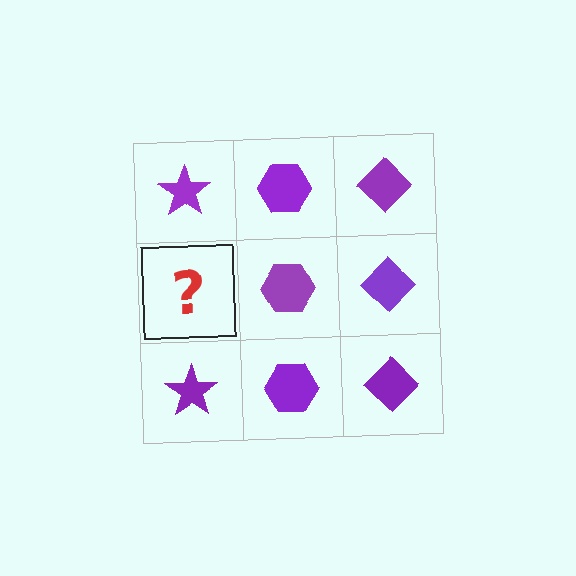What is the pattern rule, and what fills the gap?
The rule is that each column has a consistent shape. The gap should be filled with a purple star.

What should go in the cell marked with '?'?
The missing cell should contain a purple star.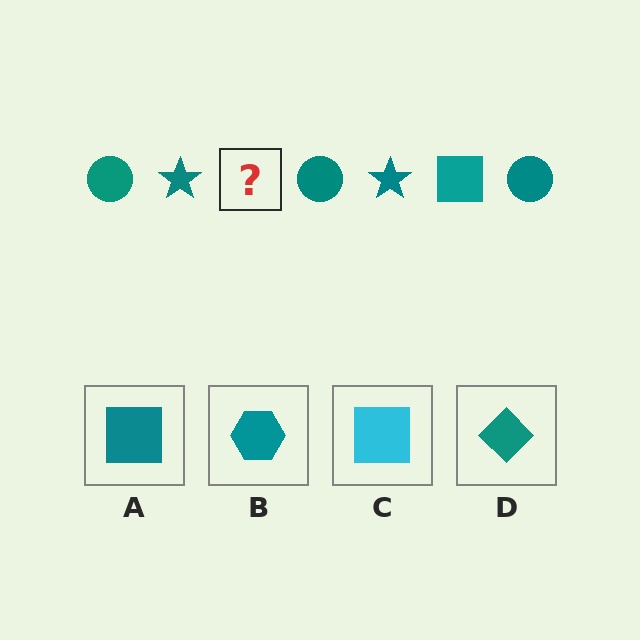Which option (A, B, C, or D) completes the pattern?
A.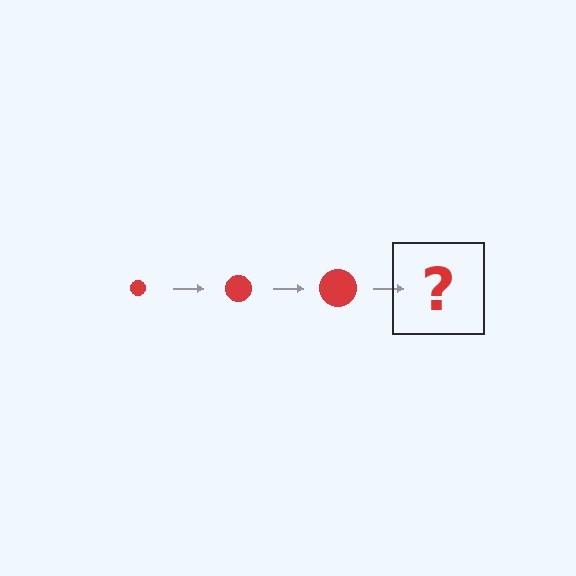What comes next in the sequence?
The next element should be a red circle, larger than the previous one.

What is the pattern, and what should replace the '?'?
The pattern is that the circle gets progressively larger each step. The '?' should be a red circle, larger than the previous one.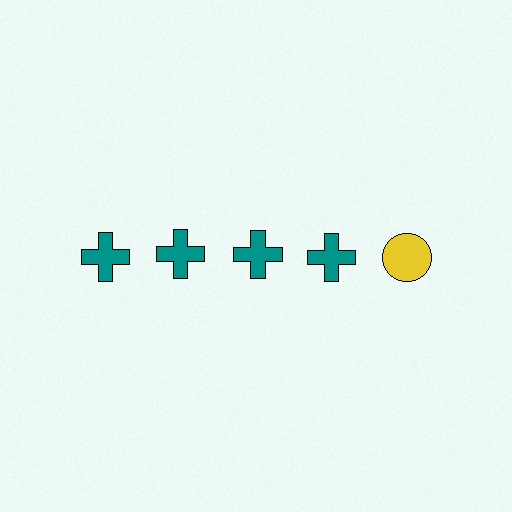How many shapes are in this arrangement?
There are 5 shapes arranged in a grid pattern.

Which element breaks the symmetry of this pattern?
The yellow circle in the top row, rightmost column breaks the symmetry. All other shapes are teal crosses.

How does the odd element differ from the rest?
It differs in both color (yellow instead of teal) and shape (circle instead of cross).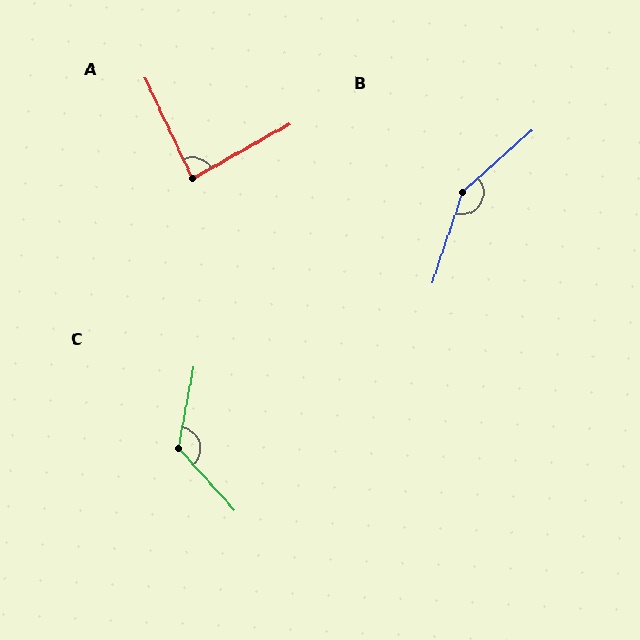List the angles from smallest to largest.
A (86°), C (127°), B (150°).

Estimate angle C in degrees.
Approximately 127 degrees.